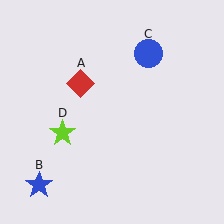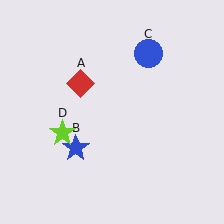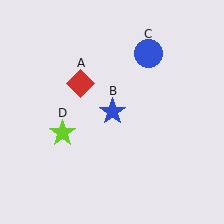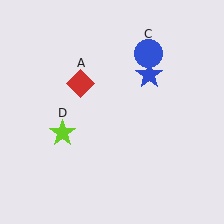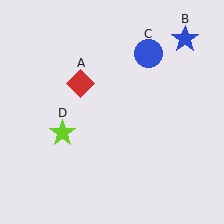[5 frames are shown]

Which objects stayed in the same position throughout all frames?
Red diamond (object A) and blue circle (object C) and lime star (object D) remained stationary.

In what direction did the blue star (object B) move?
The blue star (object B) moved up and to the right.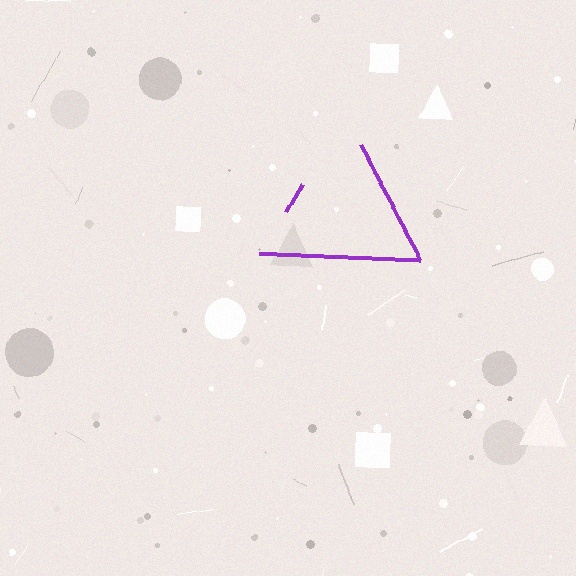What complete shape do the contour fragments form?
The contour fragments form a triangle.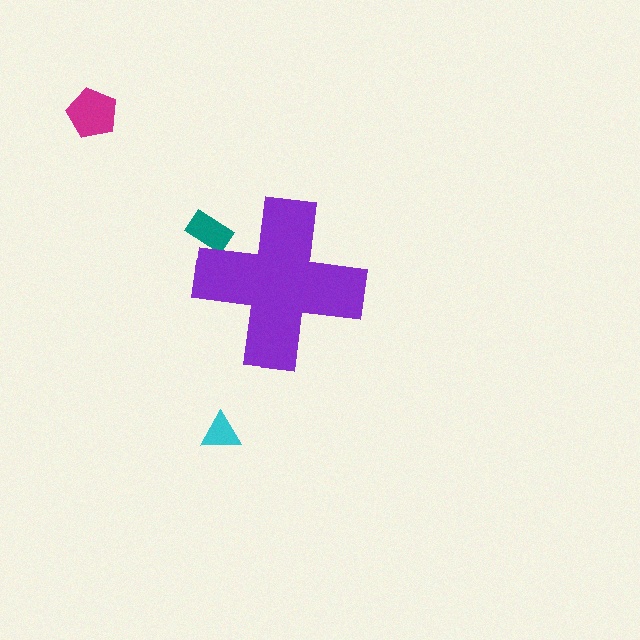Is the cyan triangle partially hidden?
No, the cyan triangle is fully visible.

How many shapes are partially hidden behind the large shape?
1 shape is partially hidden.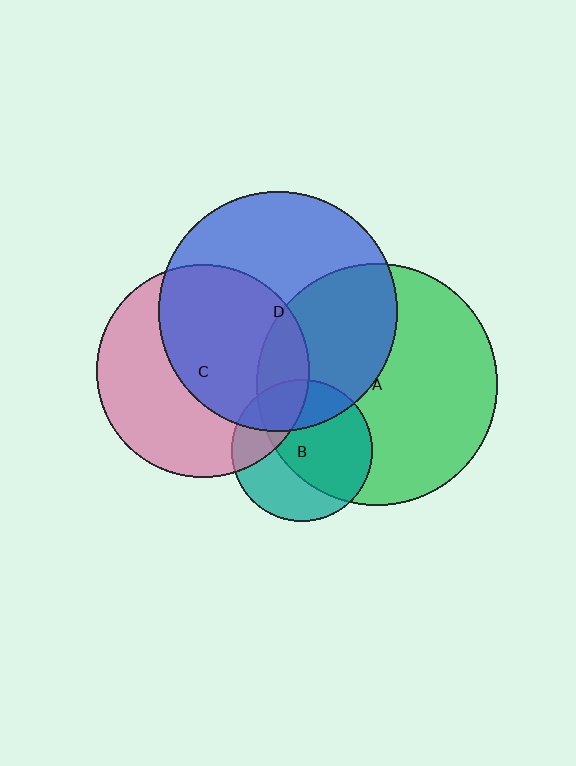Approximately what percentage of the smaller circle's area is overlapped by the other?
Approximately 40%.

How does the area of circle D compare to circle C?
Approximately 1.3 times.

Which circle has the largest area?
Circle A (green).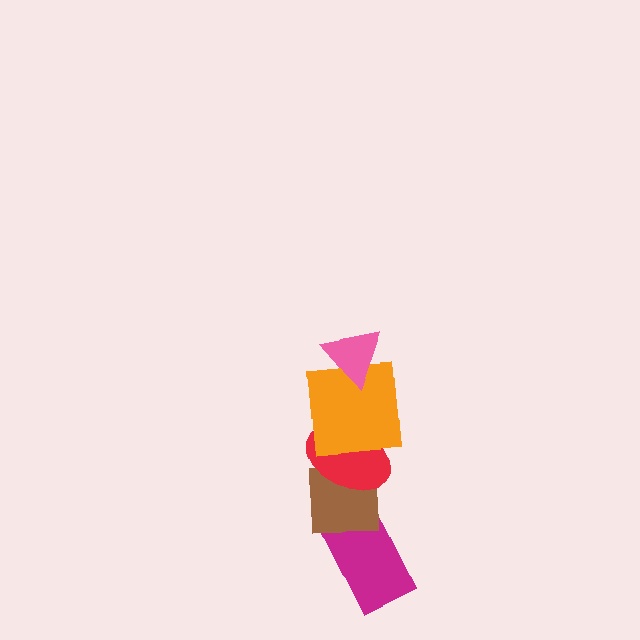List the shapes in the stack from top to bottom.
From top to bottom: the pink triangle, the orange square, the red ellipse, the brown square, the magenta rectangle.